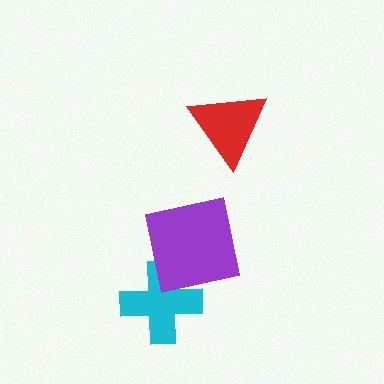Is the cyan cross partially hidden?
Yes, it is partially covered by another shape.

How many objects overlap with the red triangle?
0 objects overlap with the red triangle.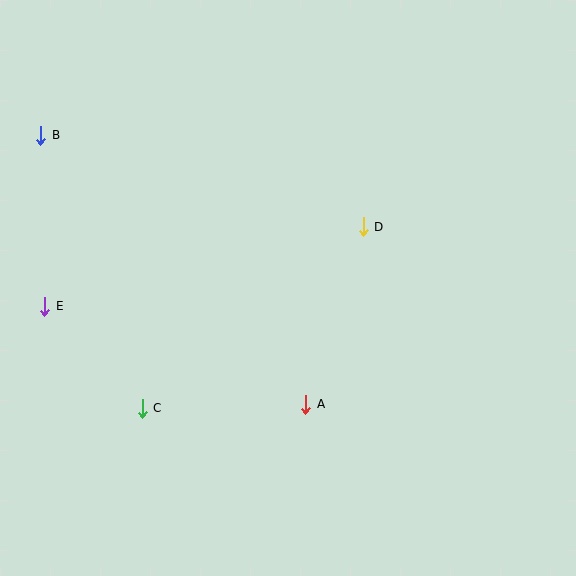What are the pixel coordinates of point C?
Point C is at (142, 408).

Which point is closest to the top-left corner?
Point B is closest to the top-left corner.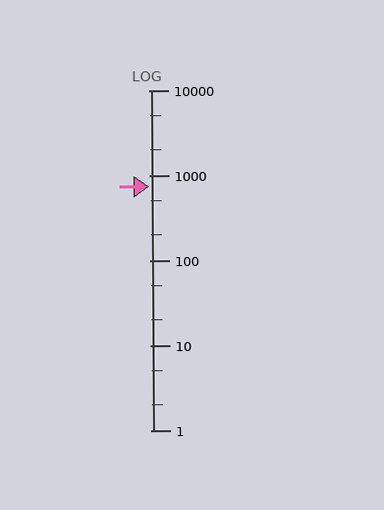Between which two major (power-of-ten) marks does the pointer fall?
The pointer is between 100 and 1000.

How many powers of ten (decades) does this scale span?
The scale spans 4 decades, from 1 to 10000.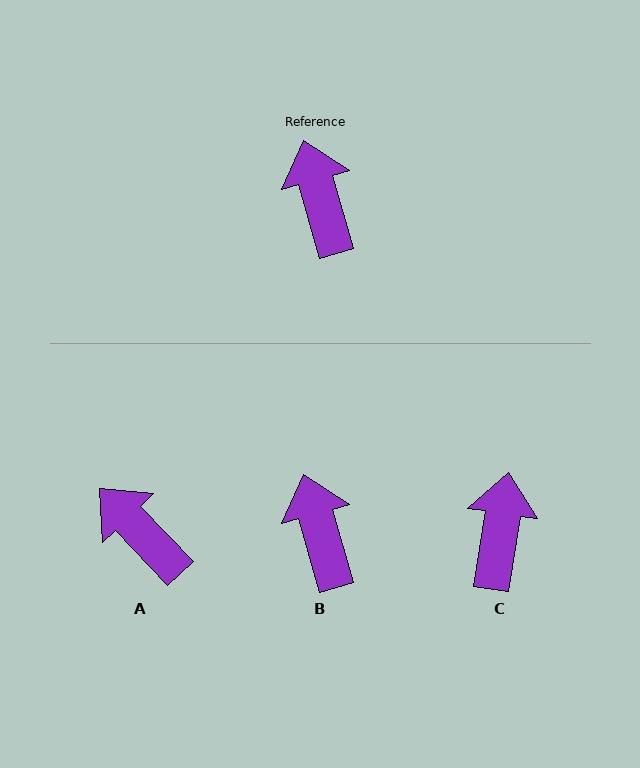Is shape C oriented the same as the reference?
No, it is off by about 24 degrees.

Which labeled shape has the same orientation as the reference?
B.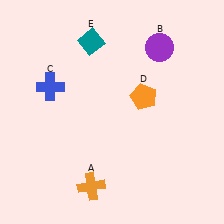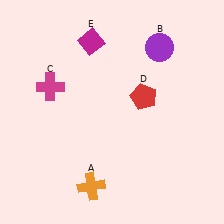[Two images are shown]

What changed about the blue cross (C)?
In Image 1, C is blue. In Image 2, it changed to magenta.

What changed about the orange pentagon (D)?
In Image 1, D is orange. In Image 2, it changed to red.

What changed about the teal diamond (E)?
In Image 1, E is teal. In Image 2, it changed to magenta.